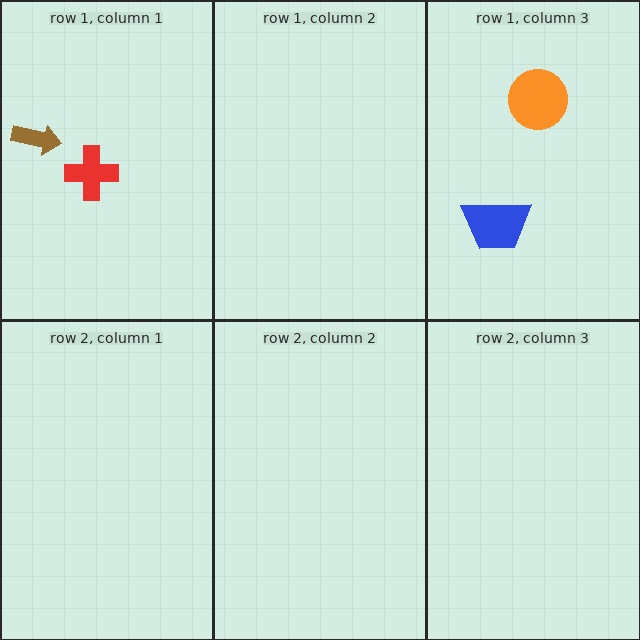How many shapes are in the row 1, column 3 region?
2.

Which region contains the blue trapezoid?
The row 1, column 3 region.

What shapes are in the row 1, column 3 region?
The orange circle, the blue trapezoid.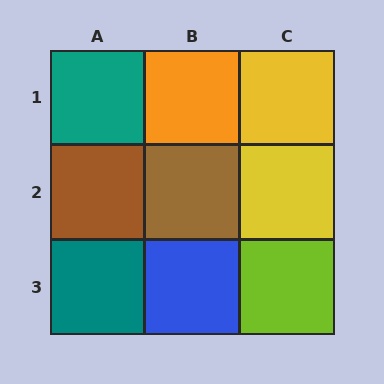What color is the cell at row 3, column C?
Lime.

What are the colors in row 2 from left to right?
Brown, brown, yellow.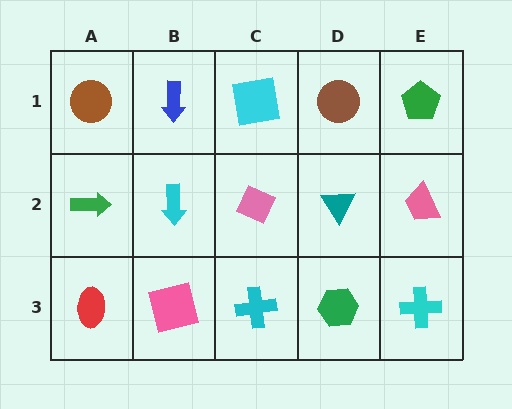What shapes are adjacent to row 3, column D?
A teal triangle (row 2, column D), a cyan cross (row 3, column C), a cyan cross (row 3, column E).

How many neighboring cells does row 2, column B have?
4.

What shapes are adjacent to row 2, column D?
A brown circle (row 1, column D), a green hexagon (row 3, column D), a pink diamond (row 2, column C), a pink trapezoid (row 2, column E).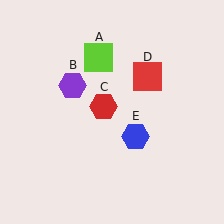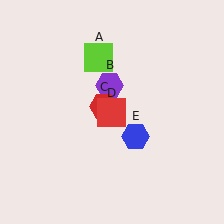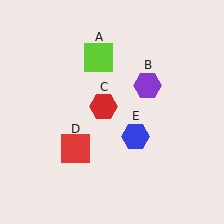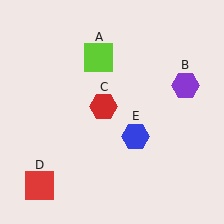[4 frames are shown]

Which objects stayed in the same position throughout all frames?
Lime square (object A) and red hexagon (object C) and blue hexagon (object E) remained stationary.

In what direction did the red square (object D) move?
The red square (object D) moved down and to the left.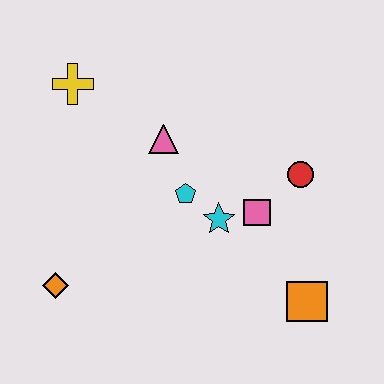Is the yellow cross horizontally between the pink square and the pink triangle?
No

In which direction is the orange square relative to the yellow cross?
The orange square is to the right of the yellow cross.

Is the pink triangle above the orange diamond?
Yes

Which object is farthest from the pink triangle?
The orange square is farthest from the pink triangle.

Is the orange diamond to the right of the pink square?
No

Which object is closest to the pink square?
The cyan star is closest to the pink square.